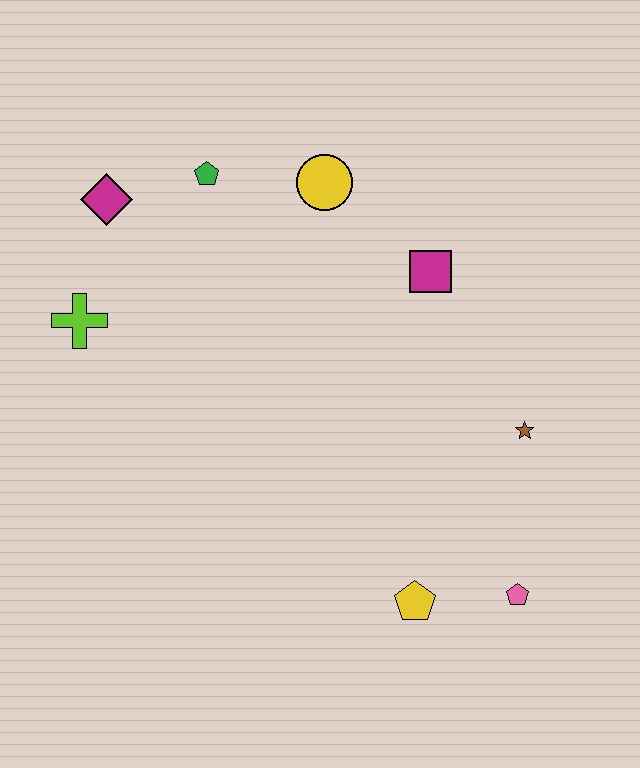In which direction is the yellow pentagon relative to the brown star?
The yellow pentagon is below the brown star.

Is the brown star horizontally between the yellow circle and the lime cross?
No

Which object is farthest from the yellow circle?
The pink pentagon is farthest from the yellow circle.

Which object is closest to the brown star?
The pink pentagon is closest to the brown star.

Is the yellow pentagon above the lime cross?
No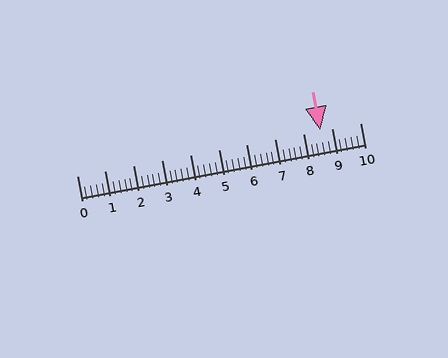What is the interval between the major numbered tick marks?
The major tick marks are spaced 1 units apart.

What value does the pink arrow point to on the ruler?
The pink arrow points to approximately 8.6.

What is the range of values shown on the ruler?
The ruler shows values from 0 to 10.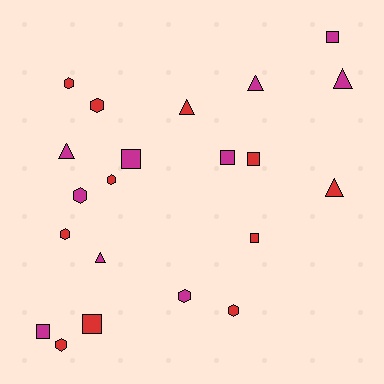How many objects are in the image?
There are 21 objects.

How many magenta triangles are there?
There are 4 magenta triangles.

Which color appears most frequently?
Red, with 11 objects.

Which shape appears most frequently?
Hexagon, with 8 objects.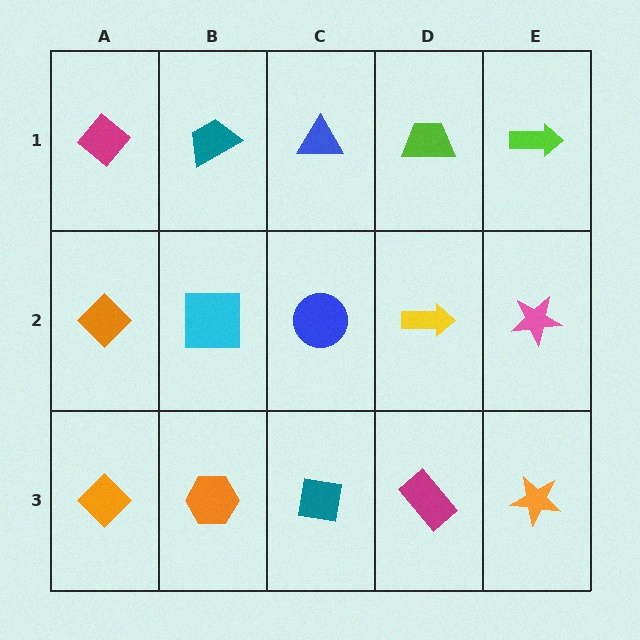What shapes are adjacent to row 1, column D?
A yellow arrow (row 2, column D), a blue triangle (row 1, column C), a lime arrow (row 1, column E).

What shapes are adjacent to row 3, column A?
An orange diamond (row 2, column A), an orange hexagon (row 3, column B).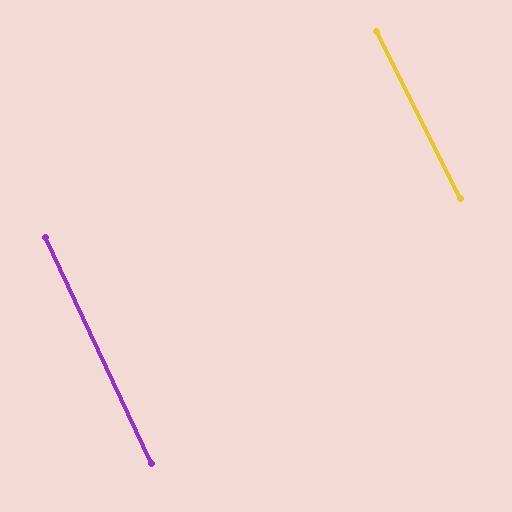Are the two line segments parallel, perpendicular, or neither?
Parallel — their directions differ by only 1.4°.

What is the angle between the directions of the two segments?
Approximately 1 degree.